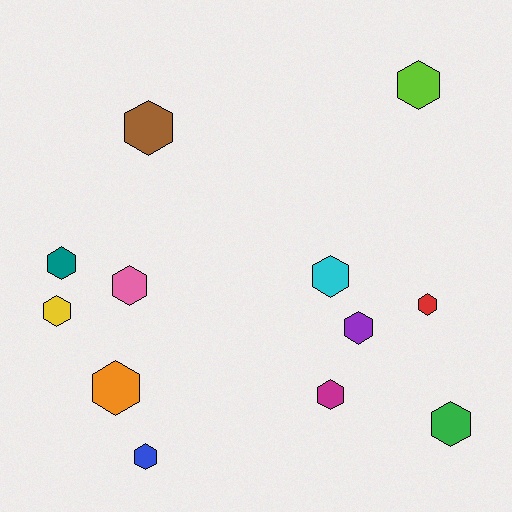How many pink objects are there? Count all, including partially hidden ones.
There is 1 pink object.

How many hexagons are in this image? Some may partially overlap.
There are 12 hexagons.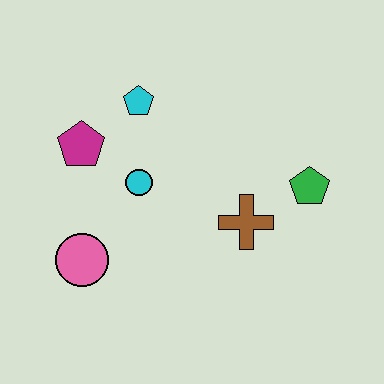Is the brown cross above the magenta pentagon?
No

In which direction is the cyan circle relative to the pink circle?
The cyan circle is above the pink circle.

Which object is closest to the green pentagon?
The brown cross is closest to the green pentagon.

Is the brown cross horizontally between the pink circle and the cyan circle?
No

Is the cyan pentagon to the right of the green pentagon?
No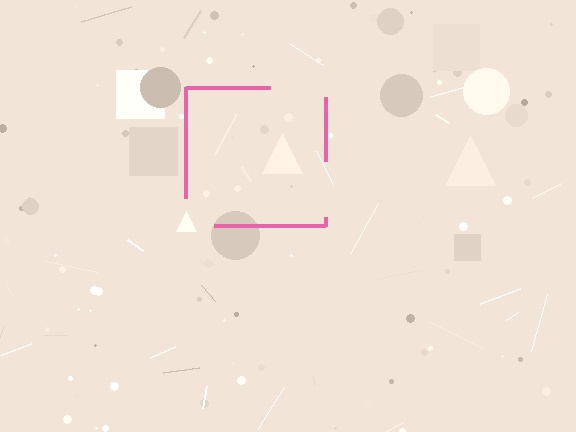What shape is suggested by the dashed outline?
The dashed outline suggests a square.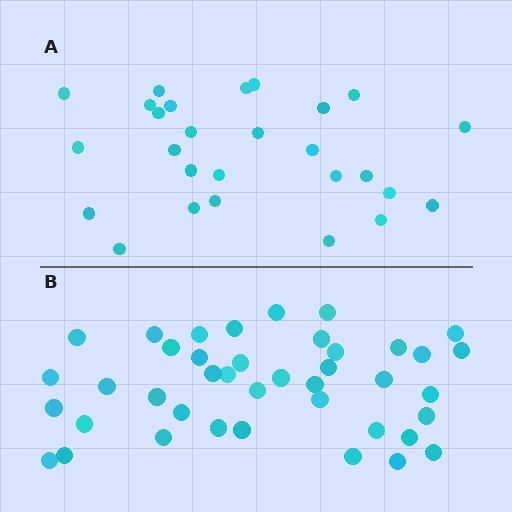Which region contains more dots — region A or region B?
Region B (the bottom region) has more dots.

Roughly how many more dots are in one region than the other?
Region B has approximately 15 more dots than region A.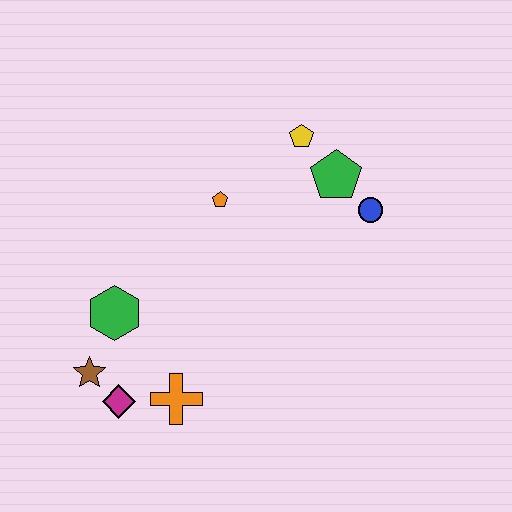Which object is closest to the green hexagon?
The brown star is closest to the green hexagon.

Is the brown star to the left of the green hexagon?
Yes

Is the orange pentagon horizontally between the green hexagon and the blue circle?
Yes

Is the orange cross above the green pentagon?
No